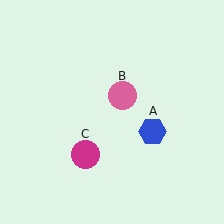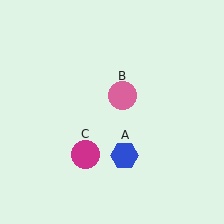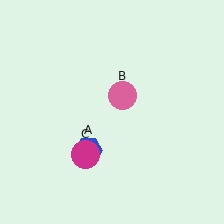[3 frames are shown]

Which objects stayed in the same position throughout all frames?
Pink circle (object B) and magenta circle (object C) remained stationary.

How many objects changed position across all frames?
1 object changed position: blue hexagon (object A).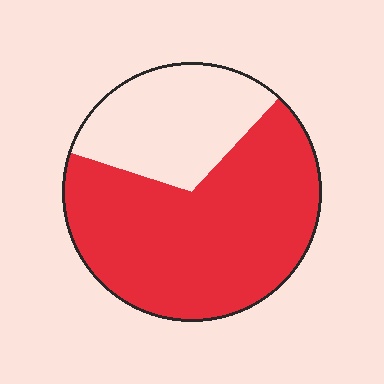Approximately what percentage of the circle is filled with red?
Approximately 70%.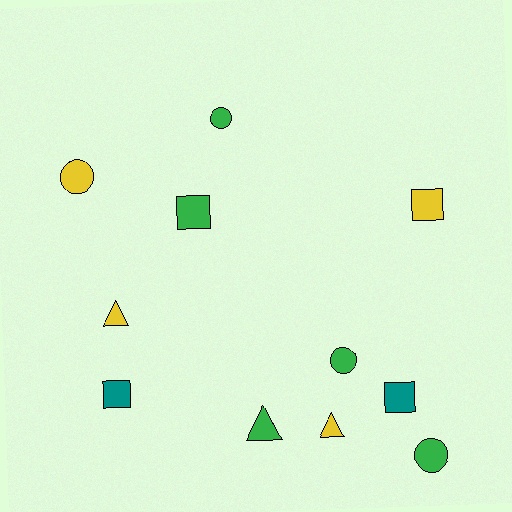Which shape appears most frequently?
Circle, with 4 objects.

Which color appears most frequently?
Green, with 5 objects.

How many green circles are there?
There are 3 green circles.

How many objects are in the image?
There are 11 objects.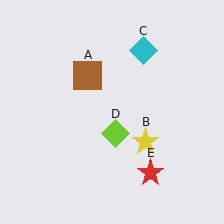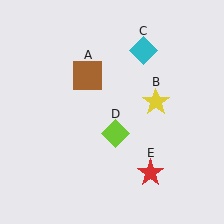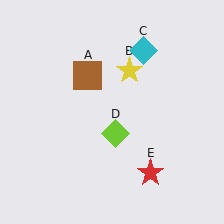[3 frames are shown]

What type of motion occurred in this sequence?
The yellow star (object B) rotated counterclockwise around the center of the scene.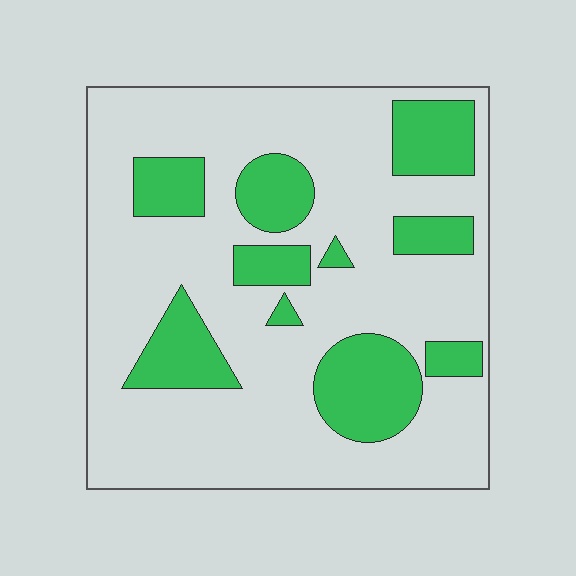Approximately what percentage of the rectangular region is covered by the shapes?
Approximately 25%.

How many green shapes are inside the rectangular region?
10.